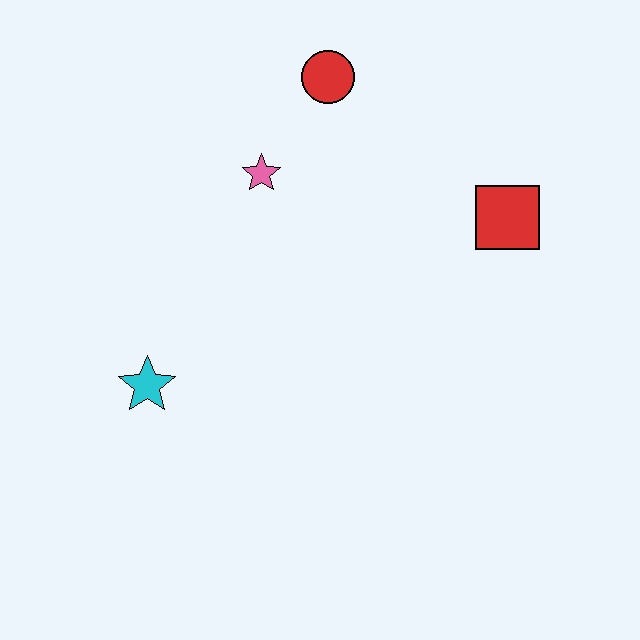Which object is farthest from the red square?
The cyan star is farthest from the red square.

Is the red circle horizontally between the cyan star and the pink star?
No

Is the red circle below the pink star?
No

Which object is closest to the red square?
The red circle is closest to the red square.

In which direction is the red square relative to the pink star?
The red square is to the right of the pink star.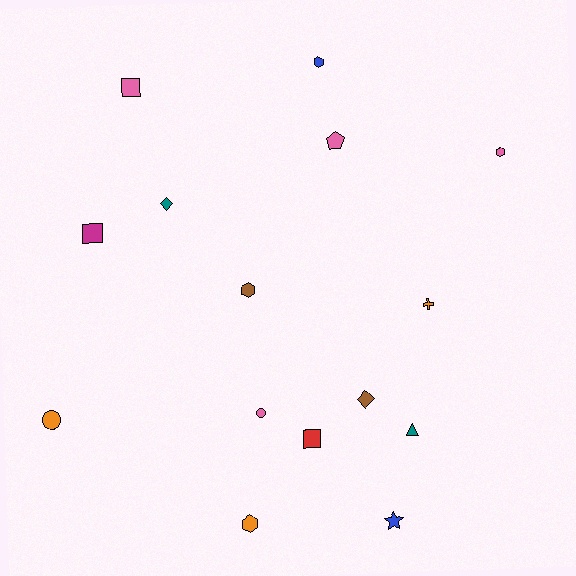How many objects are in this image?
There are 15 objects.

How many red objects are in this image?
There is 1 red object.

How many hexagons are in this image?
There are 4 hexagons.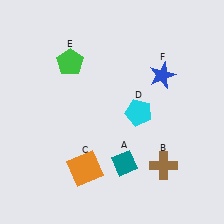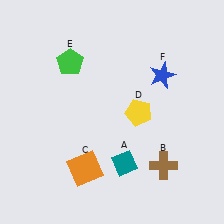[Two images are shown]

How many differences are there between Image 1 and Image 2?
There is 1 difference between the two images.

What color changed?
The pentagon (D) changed from cyan in Image 1 to yellow in Image 2.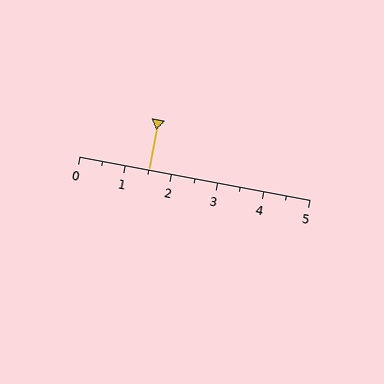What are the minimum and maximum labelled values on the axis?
The axis runs from 0 to 5.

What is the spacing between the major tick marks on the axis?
The major ticks are spaced 1 apart.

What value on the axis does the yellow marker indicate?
The marker indicates approximately 1.5.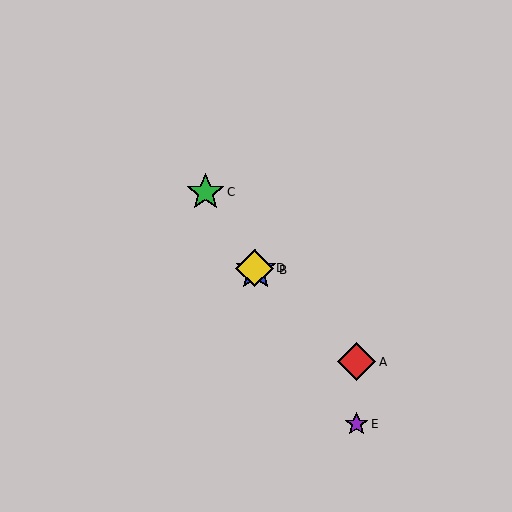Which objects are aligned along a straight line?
Objects B, C, D, E are aligned along a straight line.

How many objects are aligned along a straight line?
4 objects (B, C, D, E) are aligned along a straight line.